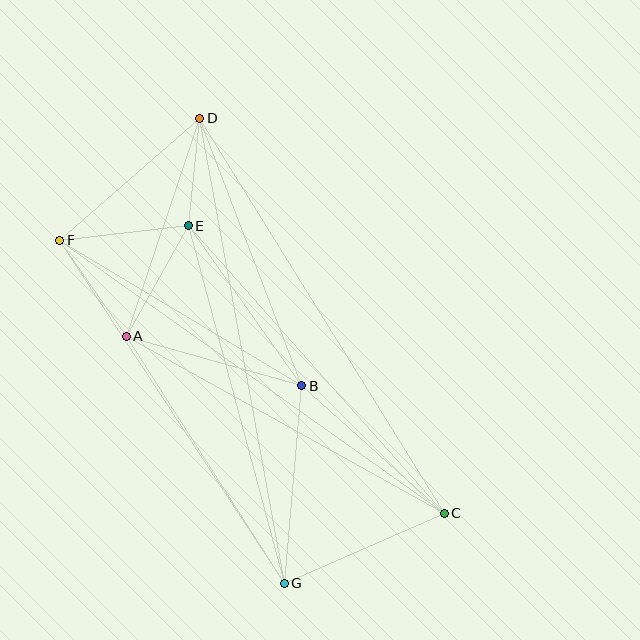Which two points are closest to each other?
Points D and E are closest to each other.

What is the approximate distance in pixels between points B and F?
The distance between B and F is approximately 282 pixels.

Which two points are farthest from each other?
Points D and G are farthest from each other.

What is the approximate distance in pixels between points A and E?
The distance between A and E is approximately 127 pixels.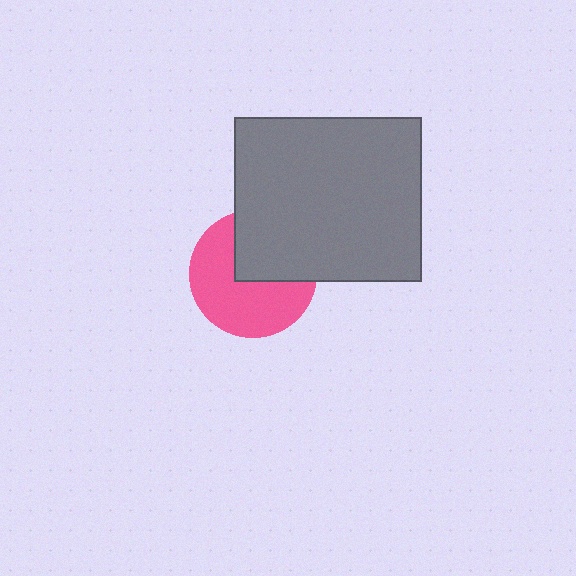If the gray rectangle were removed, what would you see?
You would see the complete pink circle.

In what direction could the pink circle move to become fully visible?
The pink circle could move toward the lower-left. That would shift it out from behind the gray rectangle entirely.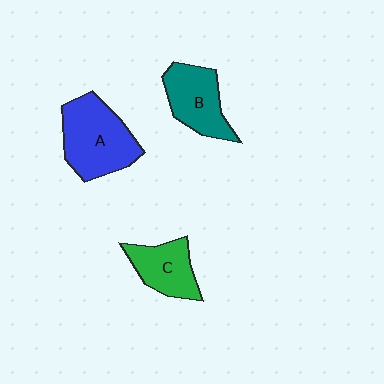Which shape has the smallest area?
Shape C (green).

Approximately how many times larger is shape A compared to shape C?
Approximately 1.6 times.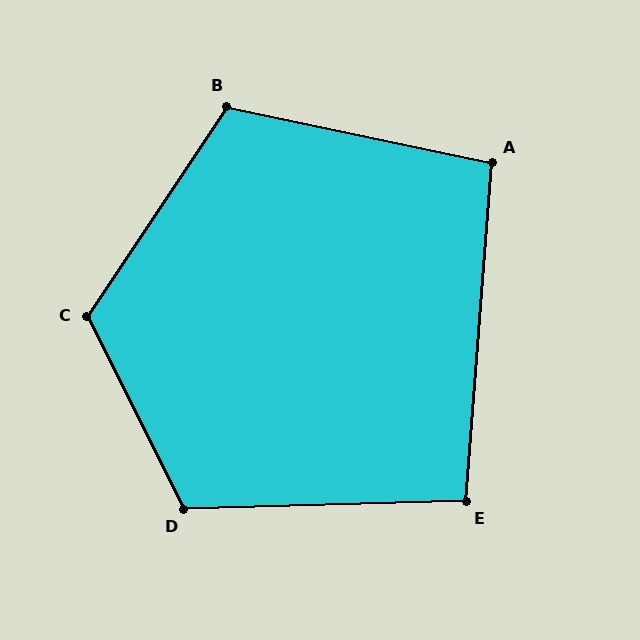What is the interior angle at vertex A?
Approximately 98 degrees (obtuse).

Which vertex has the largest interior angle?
C, at approximately 120 degrees.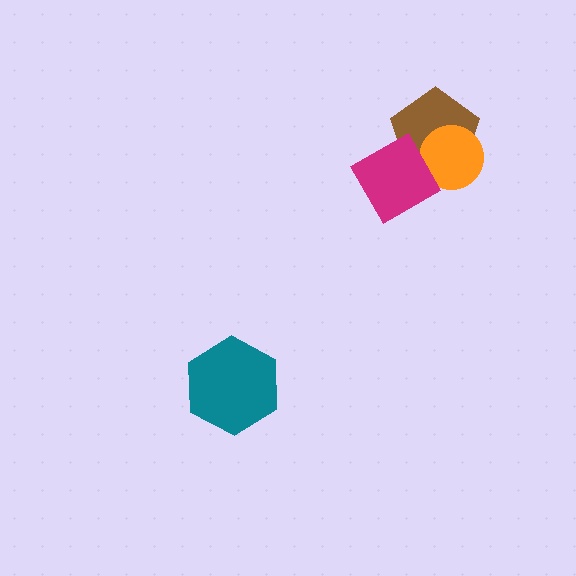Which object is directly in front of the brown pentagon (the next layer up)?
The orange circle is directly in front of the brown pentagon.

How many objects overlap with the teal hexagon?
0 objects overlap with the teal hexagon.